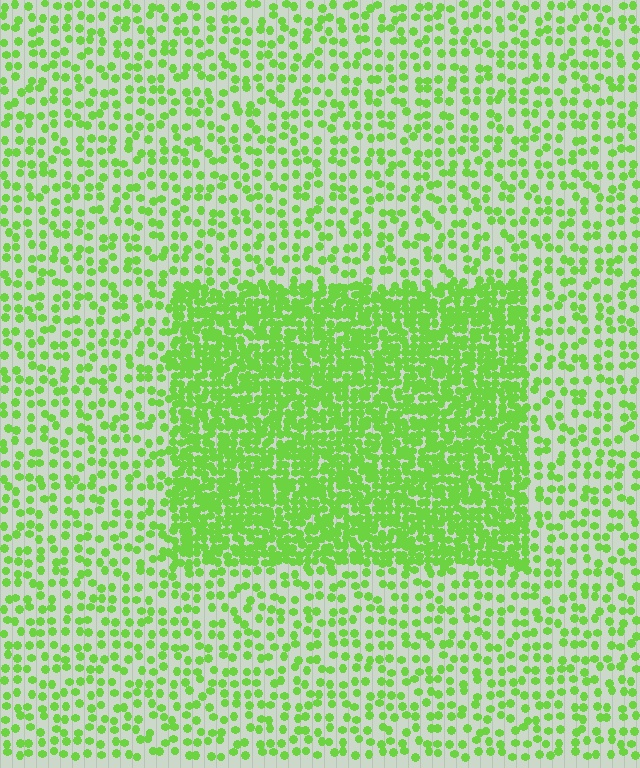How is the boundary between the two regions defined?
The boundary is defined by a change in element density (approximately 2.6x ratio). All elements are the same color, size, and shape.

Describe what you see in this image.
The image contains small lime elements arranged at two different densities. A rectangle-shaped region is visible where the elements are more densely packed than the surrounding area.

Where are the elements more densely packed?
The elements are more densely packed inside the rectangle boundary.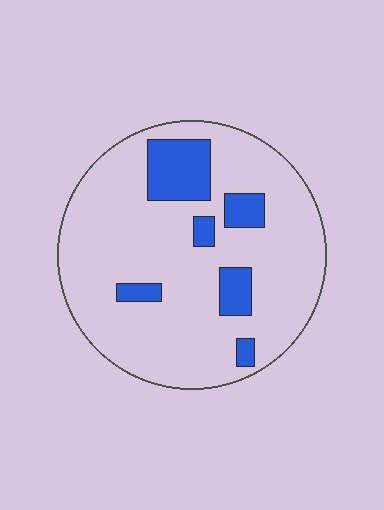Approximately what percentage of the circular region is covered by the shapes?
Approximately 15%.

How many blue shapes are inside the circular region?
6.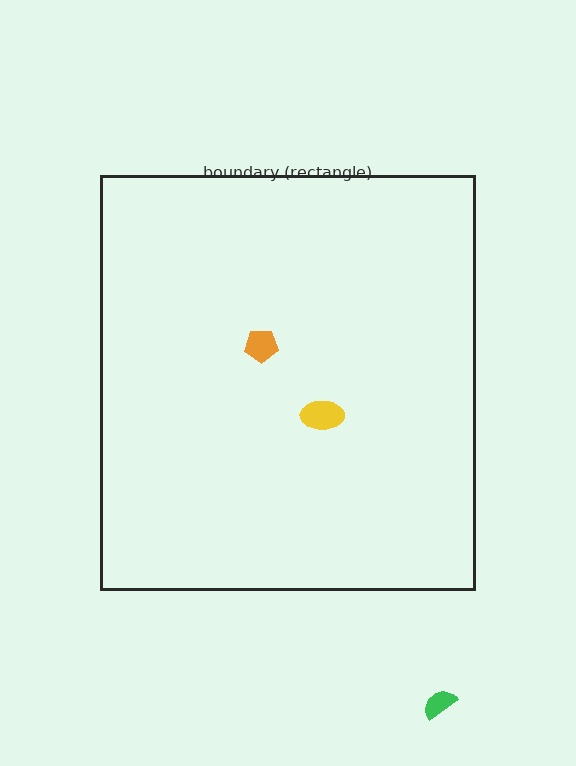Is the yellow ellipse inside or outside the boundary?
Inside.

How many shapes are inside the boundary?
2 inside, 1 outside.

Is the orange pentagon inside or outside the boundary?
Inside.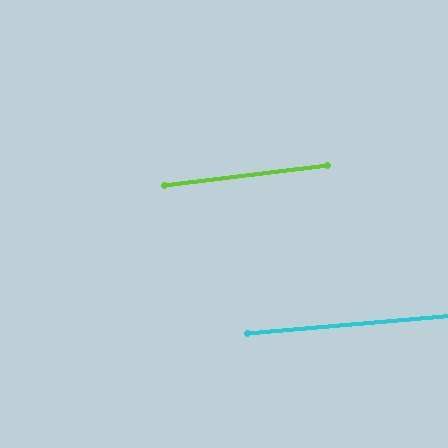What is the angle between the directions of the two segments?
Approximately 2 degrees.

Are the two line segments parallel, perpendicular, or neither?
Parallel — their directions differ by only 1.8°.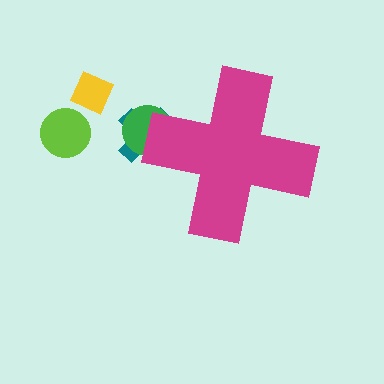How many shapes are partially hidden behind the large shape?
2 shapes are partially hidden.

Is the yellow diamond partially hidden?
No, the yellow diamond is fully visible.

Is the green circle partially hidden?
Yes, the green circle is partially hidden behind the magenta cross.